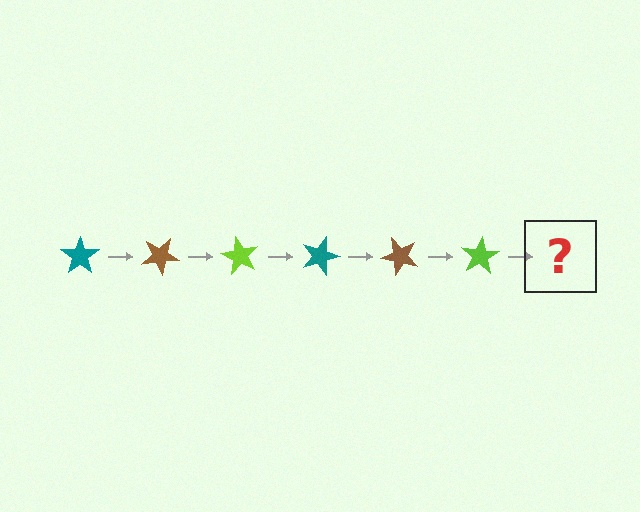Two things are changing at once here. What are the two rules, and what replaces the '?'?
The two rules are that it rotates 30 degrees each step and the color cycles through teal, brown, and lime. The '?' should be a teal star, rotated 180 degrees from the start.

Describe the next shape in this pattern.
It should be a teal star, rotated 180 degrees from the start.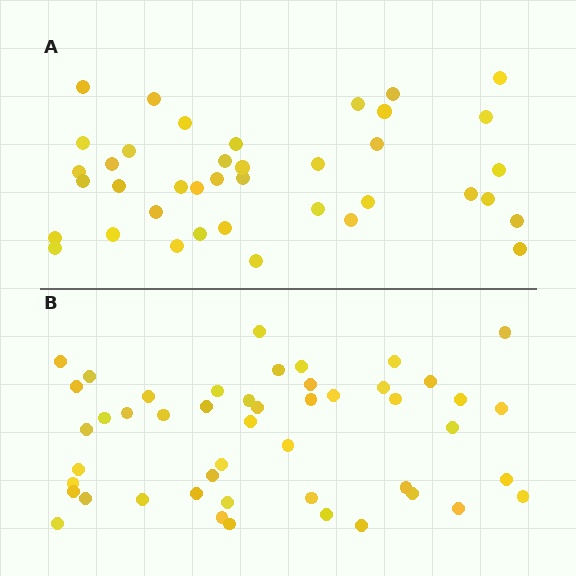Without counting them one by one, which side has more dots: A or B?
Region B (the bottom region) has more dots.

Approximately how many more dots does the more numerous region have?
Region B has roughly 8 or so more dots than region A.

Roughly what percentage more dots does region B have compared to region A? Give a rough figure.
About 25% more.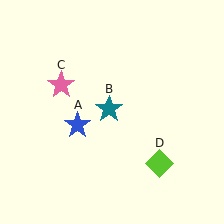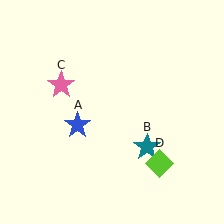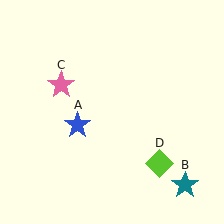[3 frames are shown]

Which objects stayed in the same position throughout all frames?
Blue star (object A) and pink star (object C) and lime diamond (object D) remained stationary.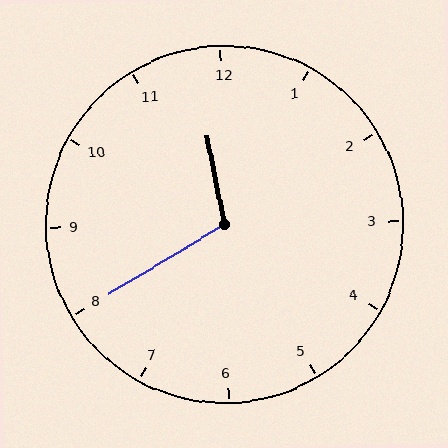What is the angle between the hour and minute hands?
Approximately 110 degrees.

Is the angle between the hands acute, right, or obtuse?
It is obtuse.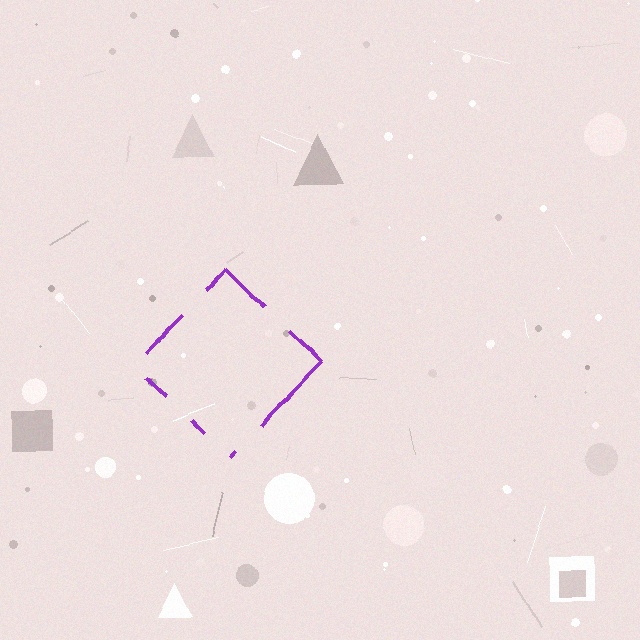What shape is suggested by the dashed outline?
The dashed outline suggests a diamond.